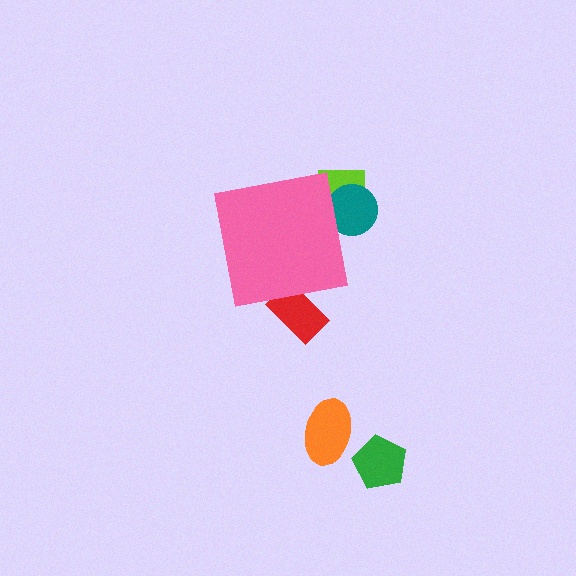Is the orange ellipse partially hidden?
No, the orange ellipse is fully visible.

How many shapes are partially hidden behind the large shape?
3 shapes are partially hidden.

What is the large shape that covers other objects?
A pink square.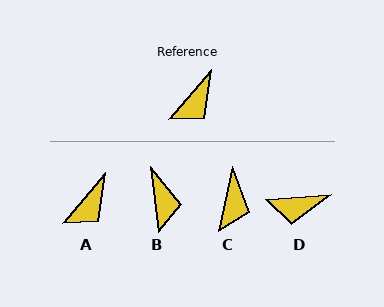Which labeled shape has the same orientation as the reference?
A.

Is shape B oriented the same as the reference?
No, it is off by about 47 degrees.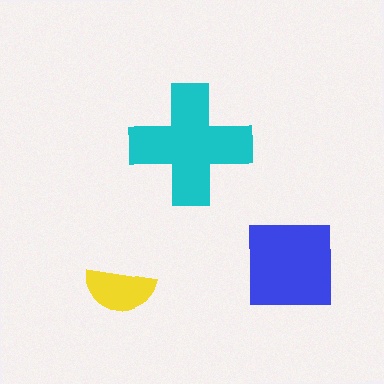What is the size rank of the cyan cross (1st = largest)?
1st.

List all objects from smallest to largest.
The yellow semicircle, the blue square, the cyan cross.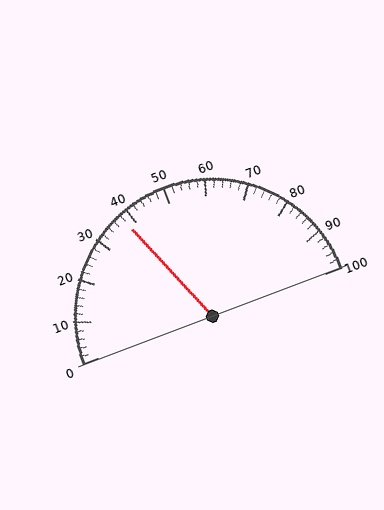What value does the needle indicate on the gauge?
The needle indicates approximately 38.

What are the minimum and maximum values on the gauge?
The gauge ranges from 0 to 100.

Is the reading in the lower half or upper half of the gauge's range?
The reading is in the lower half of the range (0 to 100).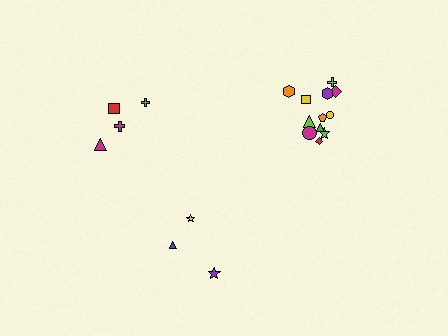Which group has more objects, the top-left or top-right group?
The top-right group.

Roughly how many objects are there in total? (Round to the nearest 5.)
Roughly 20 objects in total.